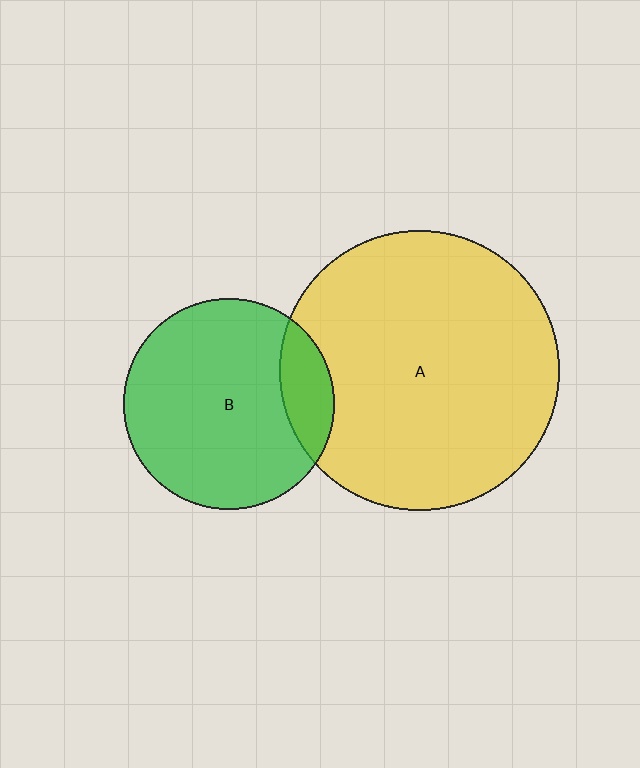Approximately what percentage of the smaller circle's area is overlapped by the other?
Approximately 15%.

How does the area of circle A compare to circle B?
Approximately 1.8 times.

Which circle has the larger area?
Circle A (yellow).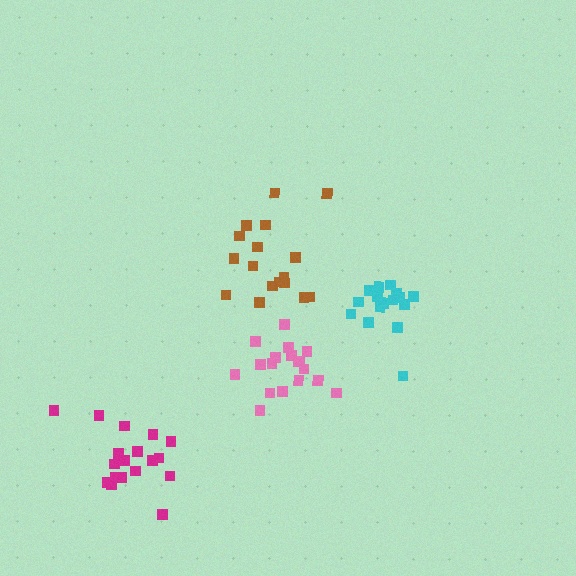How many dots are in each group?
Group 1: 17 dots, Group 2: 18 dots, Group 3: 17 dots, Group 4: 18 dots (70 total).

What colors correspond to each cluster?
The clusters are colored: cyan, pink, brown, magenta.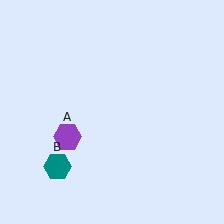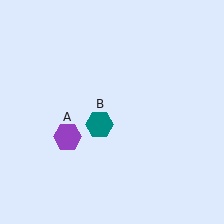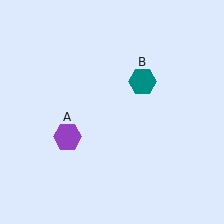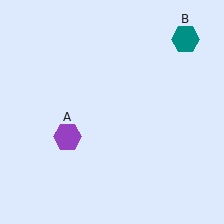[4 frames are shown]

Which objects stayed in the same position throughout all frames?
Purple hexagon (object A) remained stationary.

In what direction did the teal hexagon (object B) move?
The teal hexagon (object B) moved up and to the right.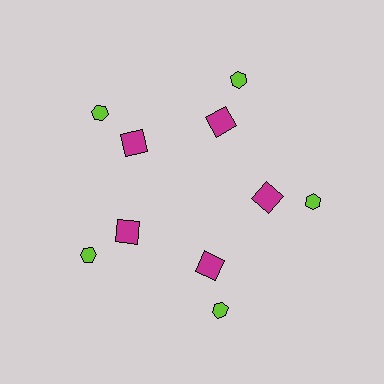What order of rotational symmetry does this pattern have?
This pattern has 5-fold rotational symmetry.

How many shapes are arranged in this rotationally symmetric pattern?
There are 10 shapes, arranged in 5 groups of 2.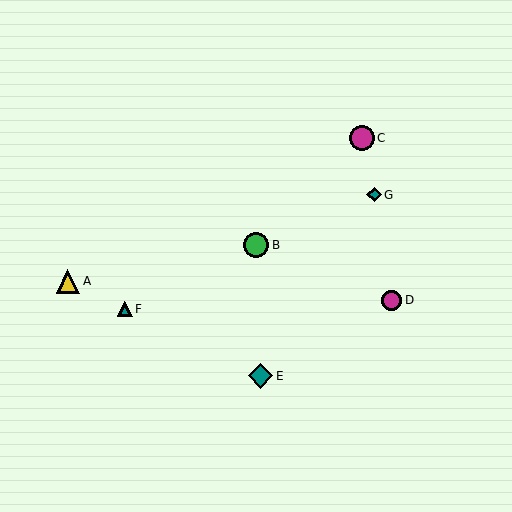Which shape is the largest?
The green circle (labeled B) is the largest.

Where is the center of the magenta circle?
The center of the magenta circle is at (392, 300).